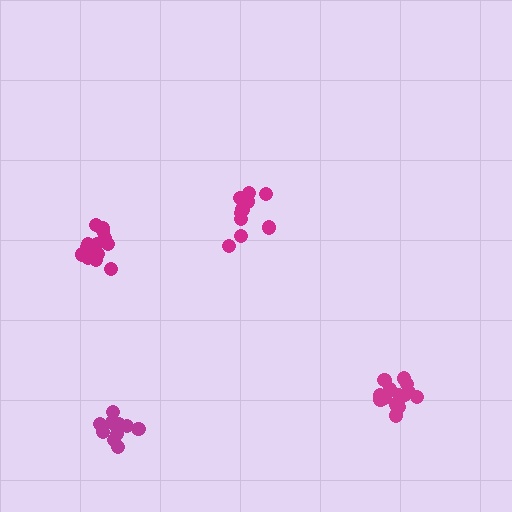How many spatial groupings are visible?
There are 4 spatial groupings.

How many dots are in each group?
Group 1: 14 dots, Group 2: 12 dots, Group 3: 11 dots, Group 4: 15 dots (52 total).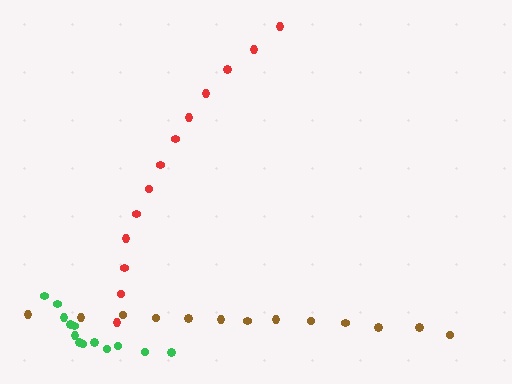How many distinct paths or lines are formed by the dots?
There are 3 distinct paths.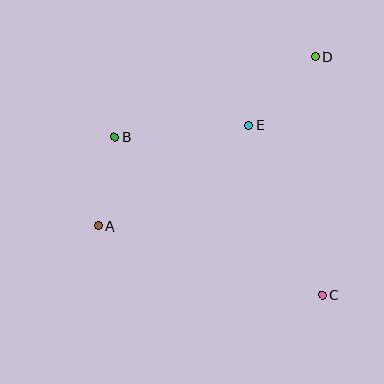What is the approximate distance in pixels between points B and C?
The distance between B and C is approximately 261 pixels.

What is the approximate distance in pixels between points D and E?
The distance between D and E is approximately 95 pixels.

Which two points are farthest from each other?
Points A and D are farthest from each other.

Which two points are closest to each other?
Points A and B are closest to each other.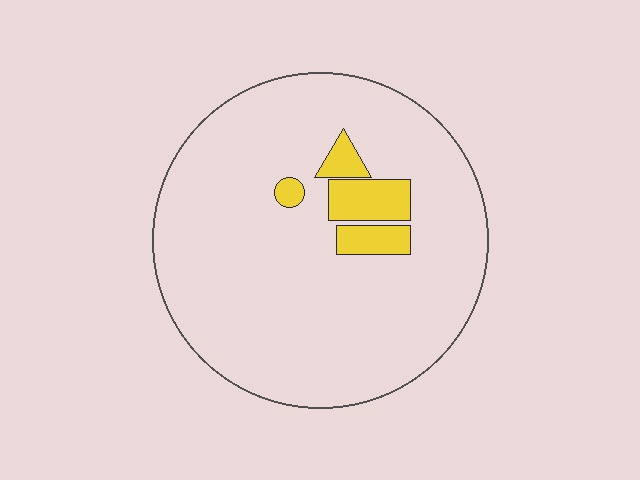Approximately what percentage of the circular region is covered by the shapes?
Approximately 10%.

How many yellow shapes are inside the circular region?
4.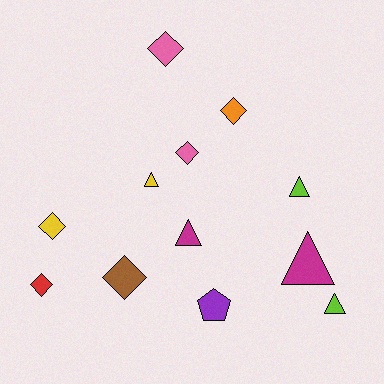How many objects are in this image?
There are 12 objects.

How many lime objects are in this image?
There are 2 lime objects.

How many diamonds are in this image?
There are 6 diamonds.